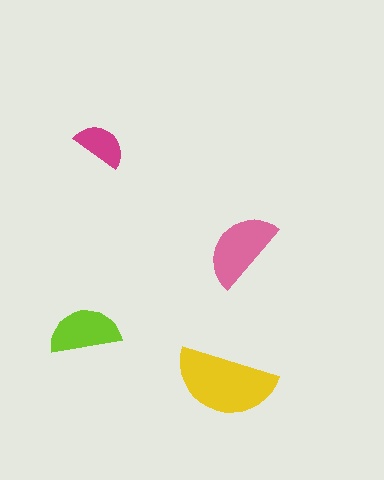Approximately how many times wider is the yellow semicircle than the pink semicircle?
About 1.5 times wider.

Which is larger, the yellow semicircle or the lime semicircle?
The yellow one.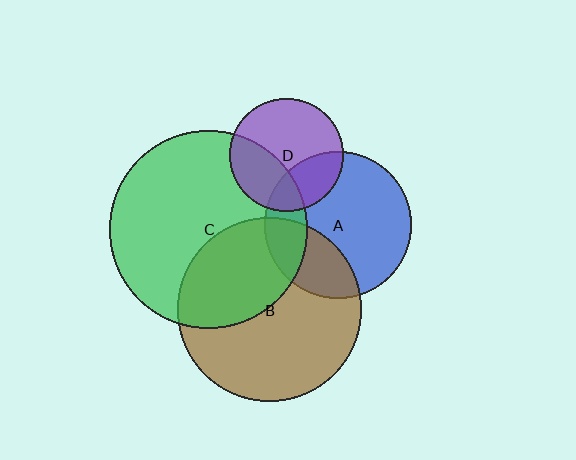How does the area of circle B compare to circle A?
Approximately 1.6 times.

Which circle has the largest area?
Circle C (green).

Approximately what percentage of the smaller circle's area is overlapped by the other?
Approximately 30%.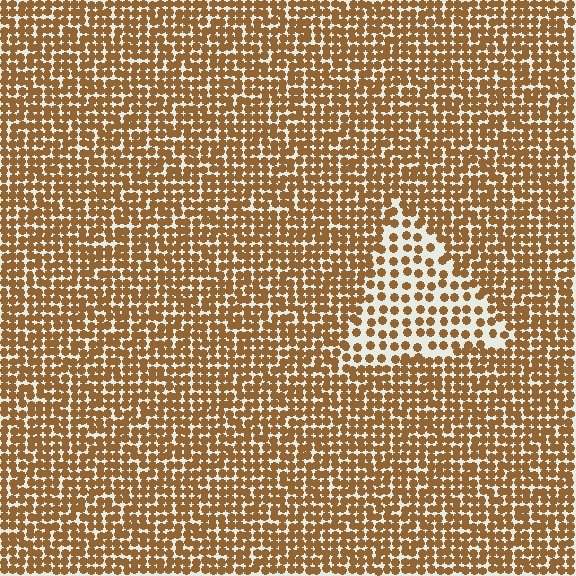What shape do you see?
I see a triangle.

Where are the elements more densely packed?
The elements are more densely packed outside the triangle boundary.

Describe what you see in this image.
The image contains small brown elements arranged at two different densities. A triangle-shaped region is visible where the elements are less densely packed than the surrounding area.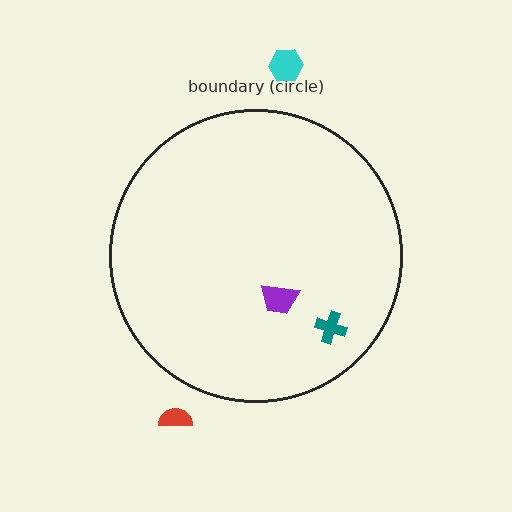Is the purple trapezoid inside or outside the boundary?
Inside.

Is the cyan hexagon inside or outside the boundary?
Outside.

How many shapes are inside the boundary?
2 inside, 2 outside.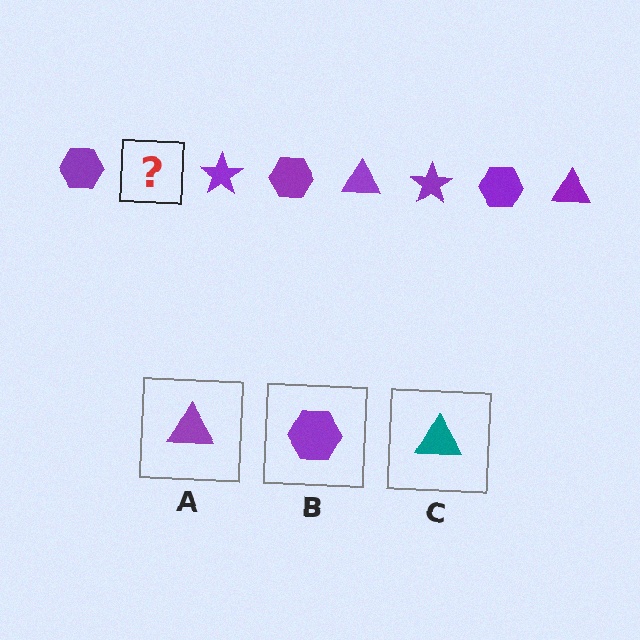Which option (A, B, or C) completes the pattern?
A.